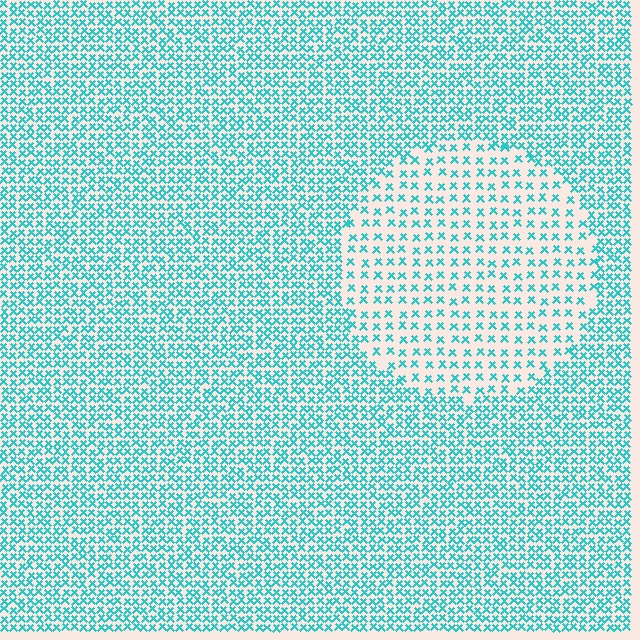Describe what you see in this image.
The image contains small cyan elements arranged at two different densities. A circle-shaped region is visible where the elements are less densely packed than the surrounding area.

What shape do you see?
I see a circle.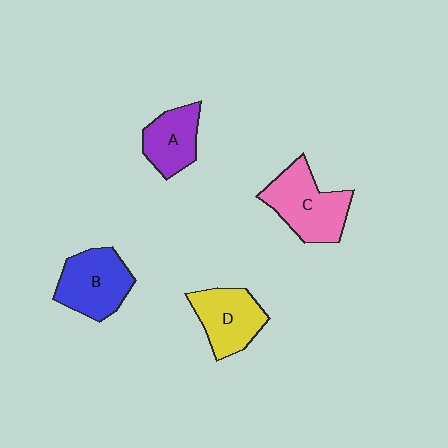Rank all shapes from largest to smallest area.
From largest to smallest: C (pink), B (blue), D (yellow), A (purple).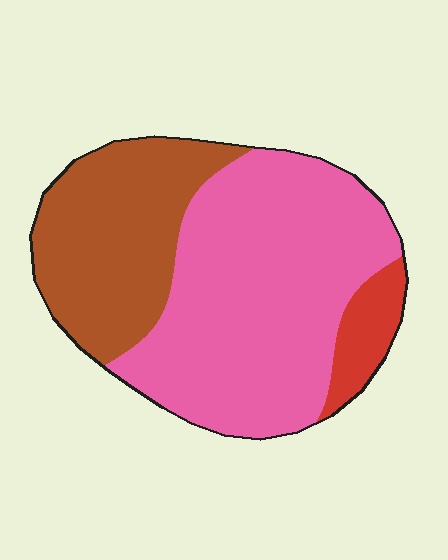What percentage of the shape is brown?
Brown takes up between a quarter and a half of the shape.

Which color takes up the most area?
Pink, at roughly 60%.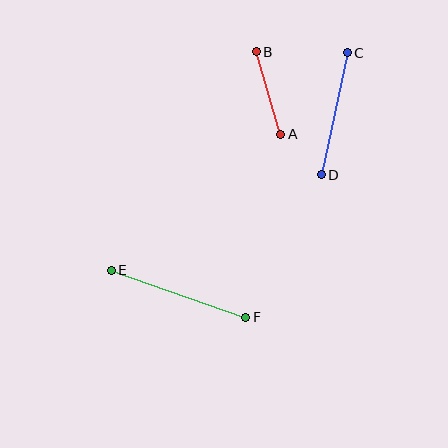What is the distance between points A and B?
The distance is approximately 86 pixels.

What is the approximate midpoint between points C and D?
The midpoint is at approximately (334, 114) pixels.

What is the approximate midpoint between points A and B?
The midpoint is at approximately (268, 93) pixels.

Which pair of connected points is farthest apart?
Points E and F are farthest apart.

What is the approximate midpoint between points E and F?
The midpoint is at approximately (179, 294) pixels.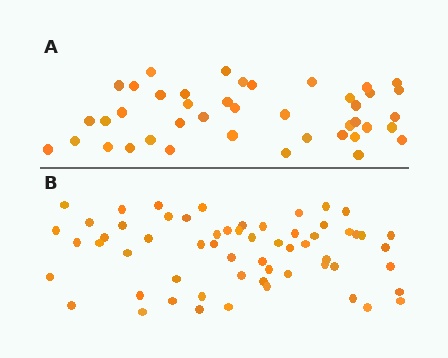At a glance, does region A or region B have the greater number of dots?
Region B (the bottom region) has more dots.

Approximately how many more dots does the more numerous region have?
Region B has approximately 20 more dots than region A.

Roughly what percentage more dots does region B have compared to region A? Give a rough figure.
About 45% more.